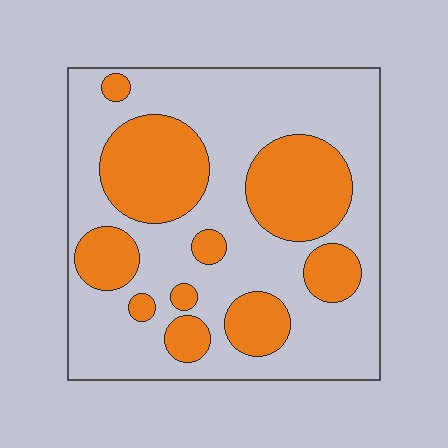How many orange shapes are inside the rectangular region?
10.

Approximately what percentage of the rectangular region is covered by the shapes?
Approximately 35%.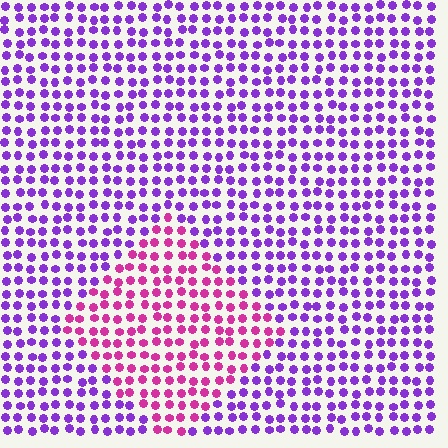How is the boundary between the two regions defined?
The boundary is defined purely by a slight shift in hue (about 47 degrees). Spacing, size, and orientation are identical on both sides.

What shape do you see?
I see a diamond.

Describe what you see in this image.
The image is filled with small purple elements in a uniform arrangement. A diamond-shaped region is visible where the elements are tinted to a slightly different hue, forming a subtle color boundary.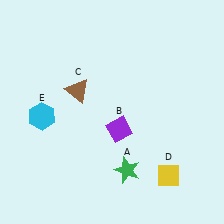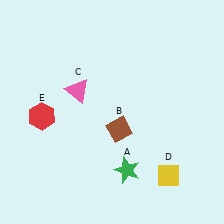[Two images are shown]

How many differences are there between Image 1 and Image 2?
There are 3 differences between the two images.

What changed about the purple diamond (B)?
In Image 1, B is purple. In Image 2, it changed to brown.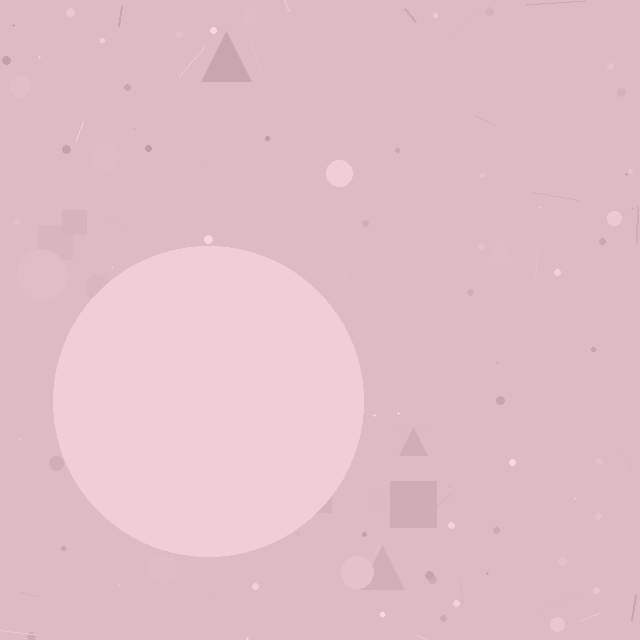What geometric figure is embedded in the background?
A circle is embedded in the background.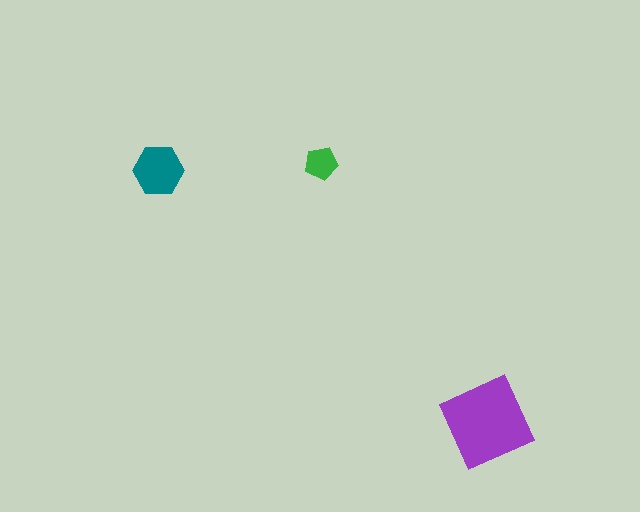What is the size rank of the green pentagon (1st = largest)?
3rd.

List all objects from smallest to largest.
The green pentagon, the teal hexagon, the purple diamond.